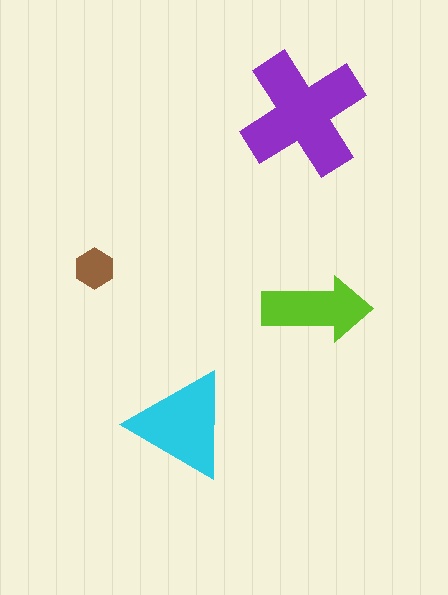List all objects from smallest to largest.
The brown hexagon, the lime arrow, the cyan triangle, the purple cross.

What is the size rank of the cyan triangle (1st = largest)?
2nd.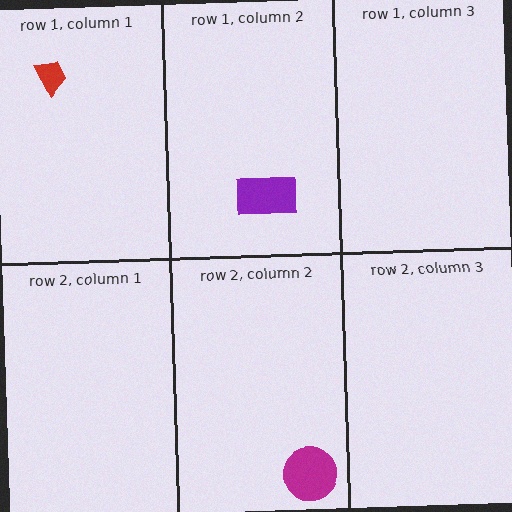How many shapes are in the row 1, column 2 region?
1.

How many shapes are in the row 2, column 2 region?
1.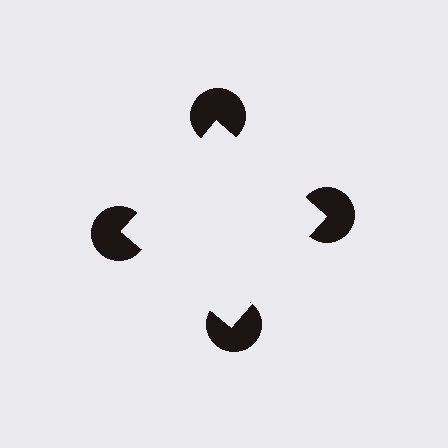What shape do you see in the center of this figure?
An illusory square — its edges are inferred from the aligned wedge cuts in the pac-man discs, not physically drawn.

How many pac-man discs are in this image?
There are 4 — one at each vertex of the illusory square.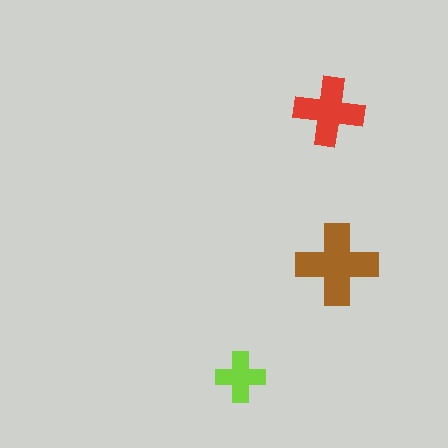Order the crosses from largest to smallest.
the brown one, the red one, the lime one.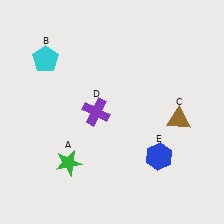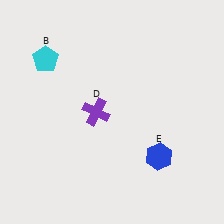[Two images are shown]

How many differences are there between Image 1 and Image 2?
There are 2 differences between the two images.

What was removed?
The brown triangle (C), the green star (A) were removed in Image 2.